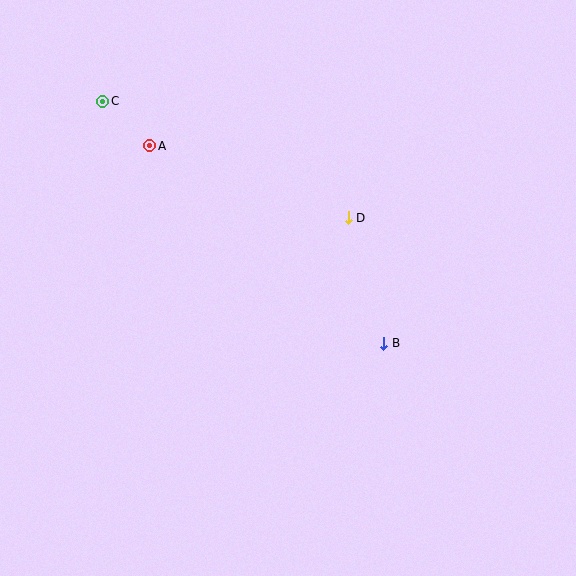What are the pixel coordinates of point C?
Point C is at (103, 101).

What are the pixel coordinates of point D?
Point D is at (348, 218).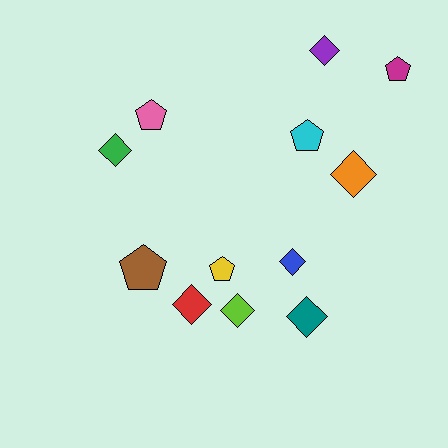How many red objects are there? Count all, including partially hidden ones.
There is 1 red object.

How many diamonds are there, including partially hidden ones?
There are 7 diamonds.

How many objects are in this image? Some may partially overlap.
There are 12 objects.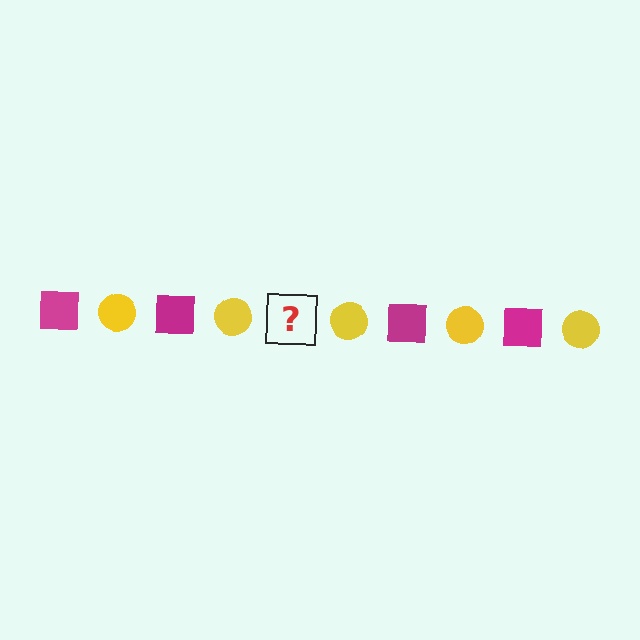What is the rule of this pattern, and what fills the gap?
The rule is that the pattern alternates between magenta square and yellow circle. The gap should be filled with a magenta square.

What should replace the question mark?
The question mark should be replaced with a magenta square.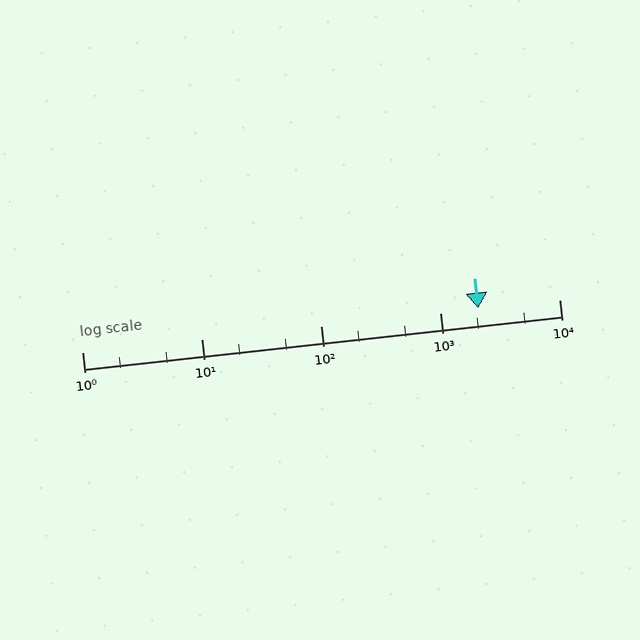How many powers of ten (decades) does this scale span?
The scale spans 4 decades, from 1 to 10000.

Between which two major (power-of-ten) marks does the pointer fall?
The pointer is between 1000 and 10000.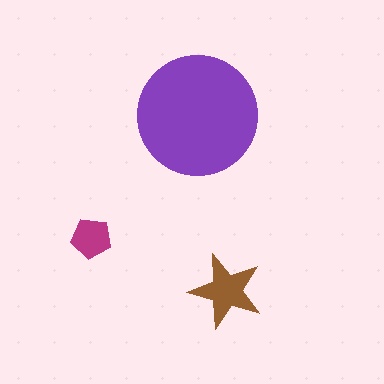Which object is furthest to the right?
The brown star is rightmost.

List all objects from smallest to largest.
The magenta pentagon, the brown star, the purple circle.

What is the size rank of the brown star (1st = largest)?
2nd.